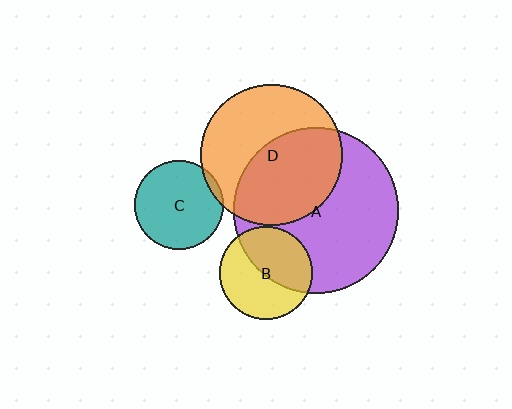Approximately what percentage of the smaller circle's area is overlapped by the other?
Approximately 45%.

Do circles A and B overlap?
Yes.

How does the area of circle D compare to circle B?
Approximately 2.3 times.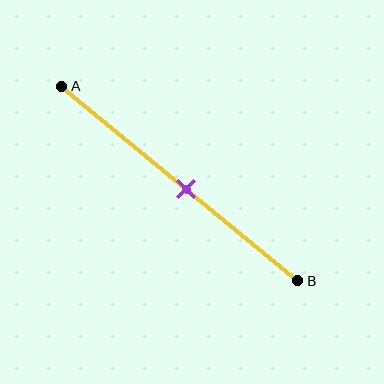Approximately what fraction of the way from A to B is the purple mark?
The purple mark is approximately 55% of the way from A to B.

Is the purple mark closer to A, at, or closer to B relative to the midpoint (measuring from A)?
The purple mark is approximately at the midpoint of segment AB.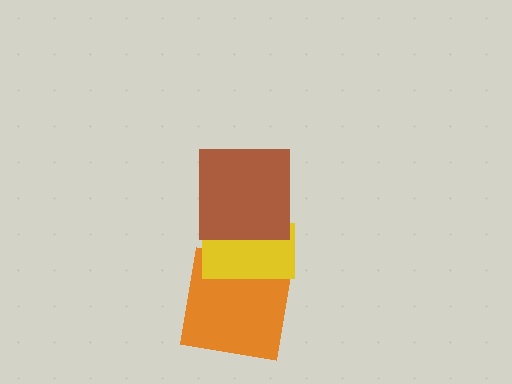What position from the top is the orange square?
The orange square is 3rd from the top.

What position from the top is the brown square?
The brown square is 1st from the top.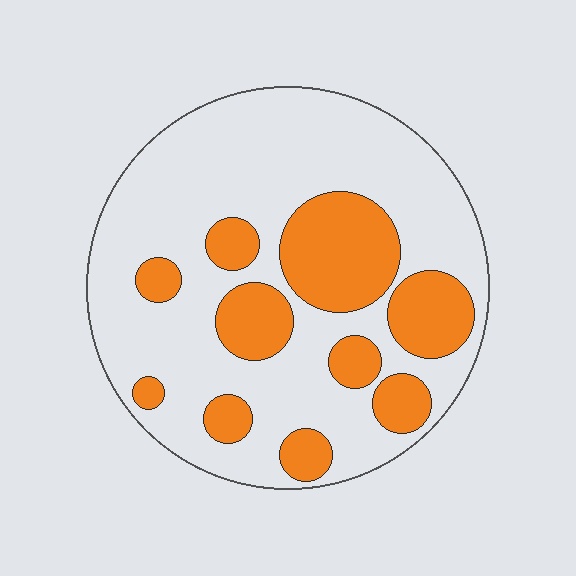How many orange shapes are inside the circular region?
10.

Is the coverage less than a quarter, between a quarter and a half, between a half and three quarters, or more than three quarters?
Between a quarter and a half.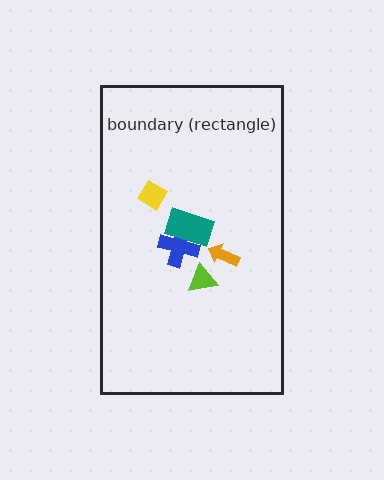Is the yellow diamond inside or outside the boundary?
Inside.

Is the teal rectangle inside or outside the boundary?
Inside.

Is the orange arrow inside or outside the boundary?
Inside.